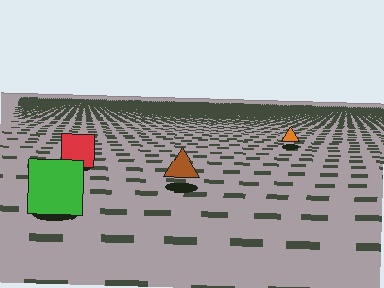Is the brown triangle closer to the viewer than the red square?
Yes. The brown triangle is closer — you can tell from the texture gradient: the ground texture is coarser near it.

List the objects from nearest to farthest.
From nearest to farthest: the green square, the brown triangle, the red square, the orange triangle.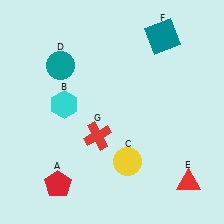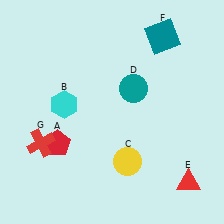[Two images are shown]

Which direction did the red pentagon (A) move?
The red pentagon (A) moved up.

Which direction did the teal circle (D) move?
The teal circle (D) moved right.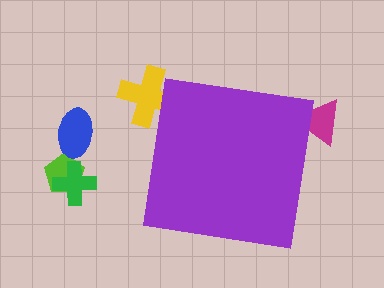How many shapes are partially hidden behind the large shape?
2 shapes are partially hidden.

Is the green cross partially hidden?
No, the green cross is fully visible.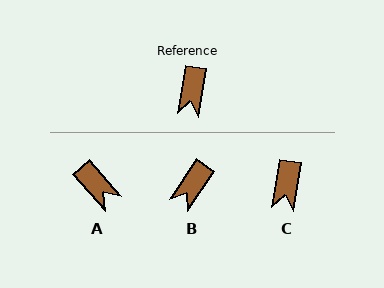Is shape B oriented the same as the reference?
No, it is off by about 24 degrees.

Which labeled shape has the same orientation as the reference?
C.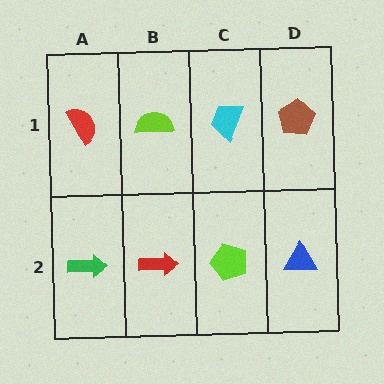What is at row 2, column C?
A lime pentagon.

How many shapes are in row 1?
4 shapes.